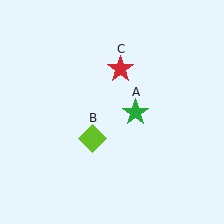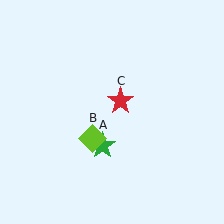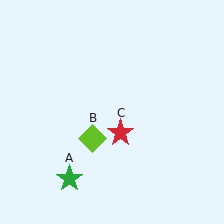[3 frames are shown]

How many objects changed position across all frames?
2 objects changed position: green star (object A), red star (object C).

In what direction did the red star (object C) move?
The red star (object C) moved down.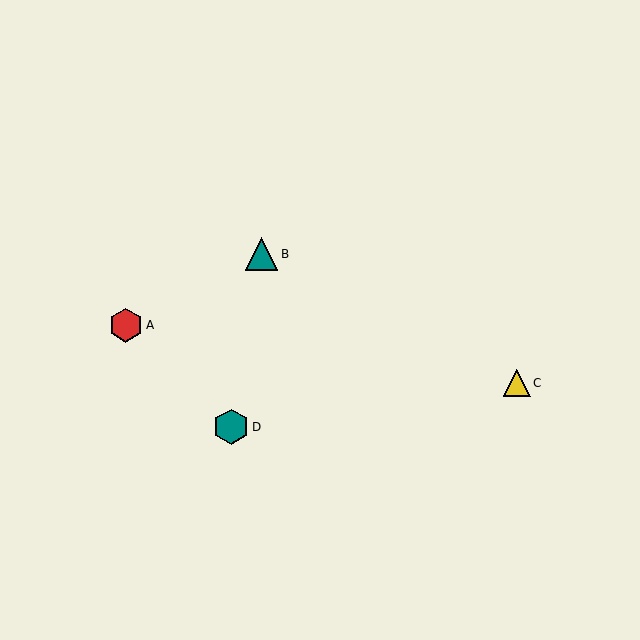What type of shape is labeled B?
Shape B is a teal triangle.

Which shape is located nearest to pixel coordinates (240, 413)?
The teal hexagon (labeled D) at (231, 427) is nearest to that location.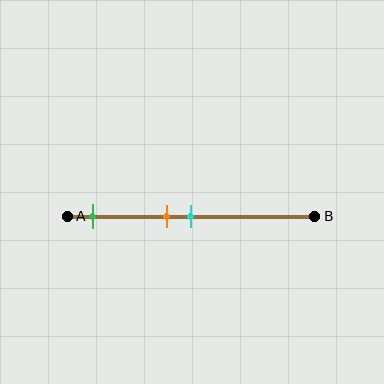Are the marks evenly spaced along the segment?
No, the marks are not evenly spaced.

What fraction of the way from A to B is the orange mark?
The orange mark is approximately 40% (0.4) of the way from A to B.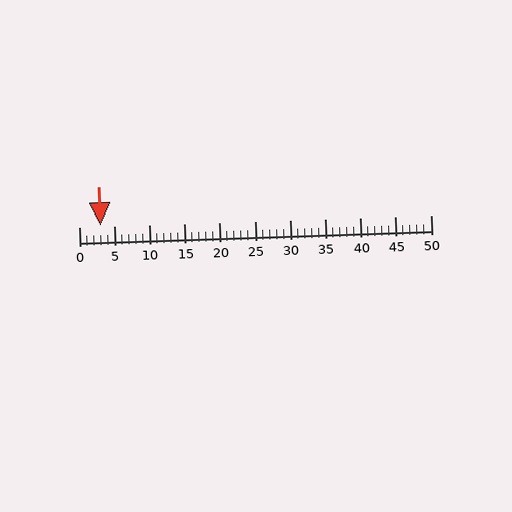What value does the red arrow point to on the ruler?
The red arrow points to approximately 3.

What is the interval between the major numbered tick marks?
The major tick marks are spaced 5 units apart.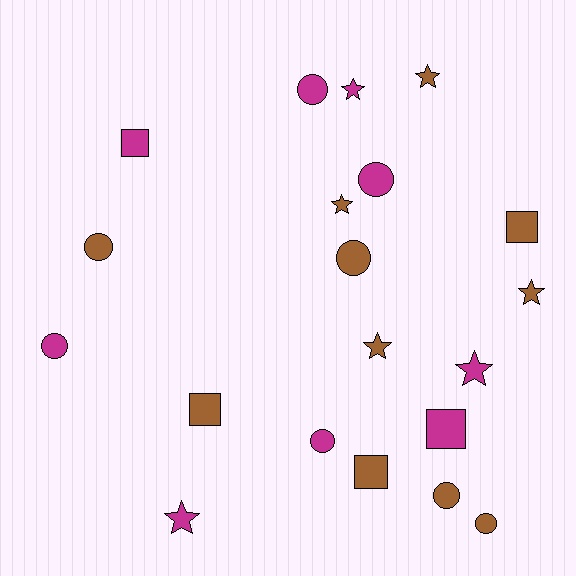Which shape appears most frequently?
Circle, with 8 objects.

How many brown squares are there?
There are 3 brown squares.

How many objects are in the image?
There are 20 objects.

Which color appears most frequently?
Brown, with 11 objects.